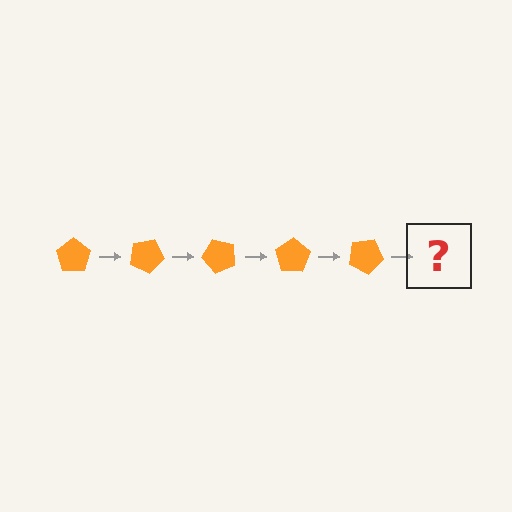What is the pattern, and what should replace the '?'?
The pattern is that the pentagon rotates 25 degrees each step. The '?' should be an orange pentagon rotated 125 degrees.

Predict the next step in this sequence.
The next step is an orange pentagon rotated 125 degrees.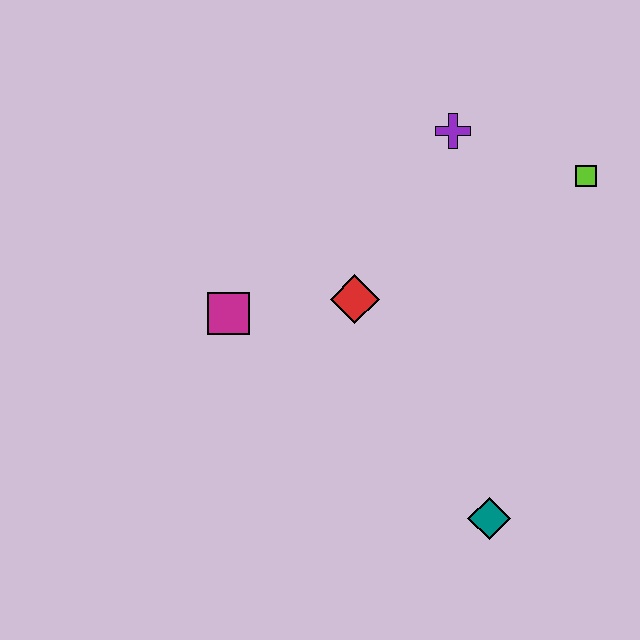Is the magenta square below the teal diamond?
No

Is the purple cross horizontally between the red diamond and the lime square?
Yes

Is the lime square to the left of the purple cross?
No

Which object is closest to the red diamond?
The magenta square is closest to the red diamond.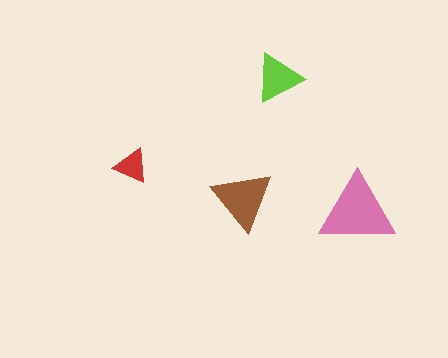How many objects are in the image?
There are 4 objects in the image.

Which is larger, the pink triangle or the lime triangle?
The pink one.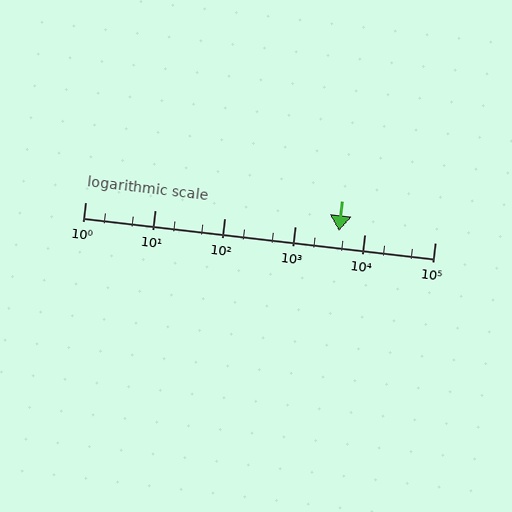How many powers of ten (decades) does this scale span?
The scale spans 5 decades, from 1 to 100000.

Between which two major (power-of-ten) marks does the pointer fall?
The pointer is between 1000 and 10000.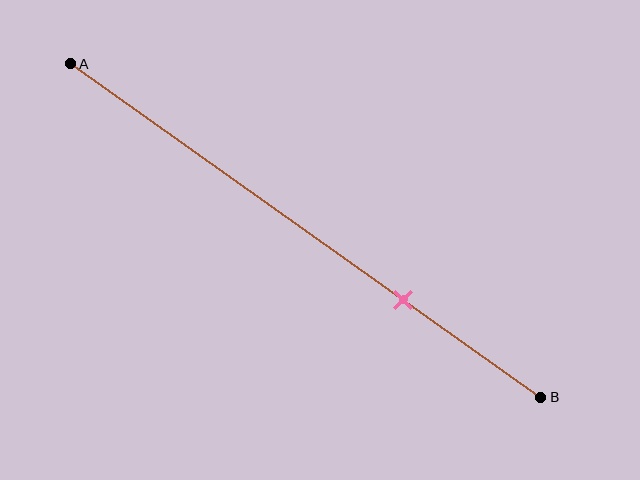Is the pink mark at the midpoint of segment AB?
No, the mark is at about 70% from A, not at the 50% midpoint.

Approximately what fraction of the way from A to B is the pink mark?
The pink mark is approximately 70% of the way from A to B.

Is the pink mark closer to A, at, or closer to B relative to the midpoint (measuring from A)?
The pink mark is closer to point B than the midpoint of segment AB.